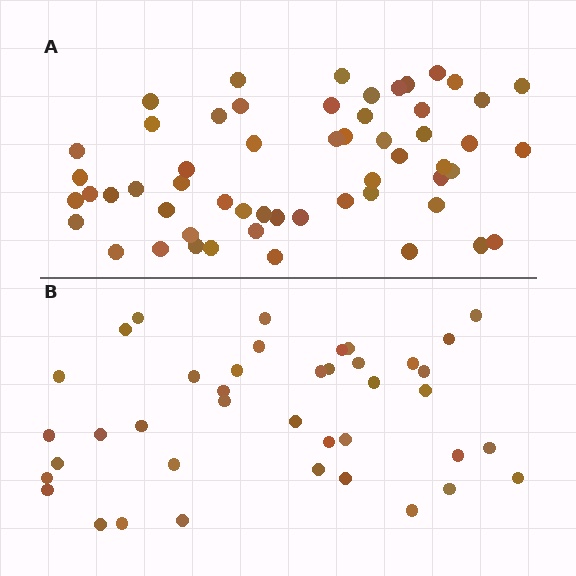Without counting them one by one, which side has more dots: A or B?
Region A (the top region) has more dots.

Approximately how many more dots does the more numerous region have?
Region A has approximately 15 more dots than region B.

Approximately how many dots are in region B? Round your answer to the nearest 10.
About 40 dots.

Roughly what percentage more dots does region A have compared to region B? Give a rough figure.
About 40% more.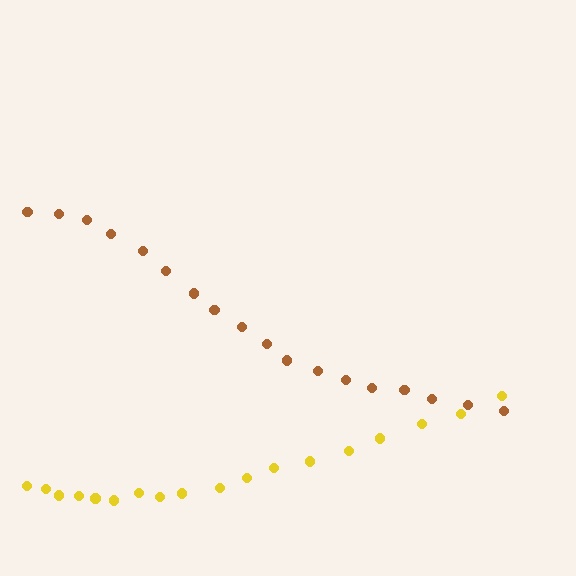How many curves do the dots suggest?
There are 2 distinct paths.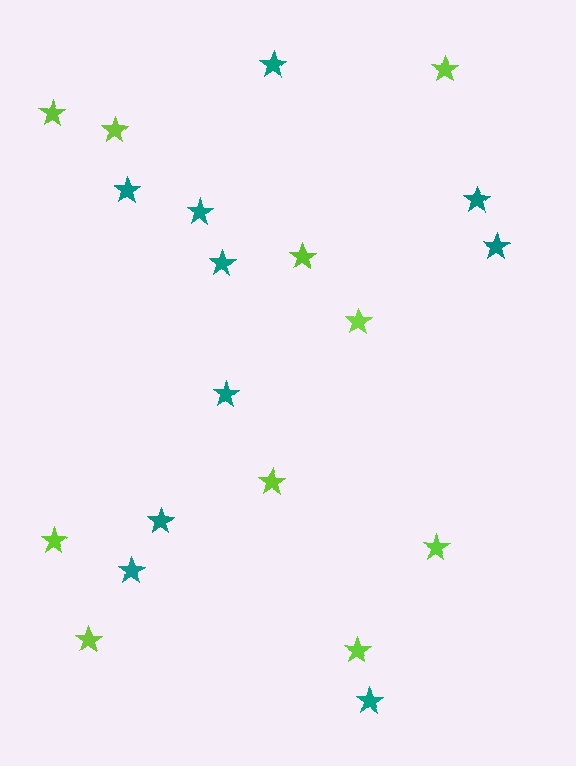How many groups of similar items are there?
There are 2 groups: one group of teal stars (10) and one group of lime stars (10).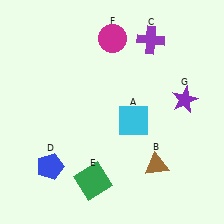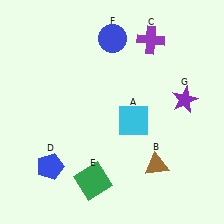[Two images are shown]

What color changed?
The circle (F) changed from magenta in Image 1 to blue in Image 2.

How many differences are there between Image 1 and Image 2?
There is 1 difference between the two images.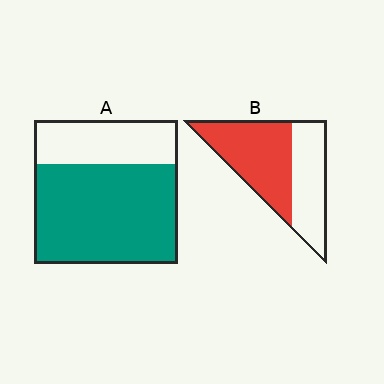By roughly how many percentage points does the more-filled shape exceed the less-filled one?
By roughly 10 percentage points (A over B).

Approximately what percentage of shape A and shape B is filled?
A is approximately 70% and B is approximately 55%.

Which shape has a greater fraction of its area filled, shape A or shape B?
Shape A.